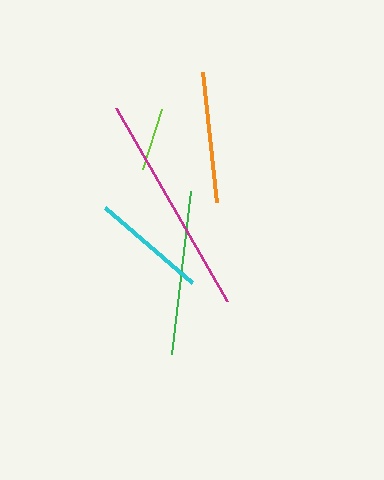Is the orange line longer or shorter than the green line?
The green line is longer than the orange line.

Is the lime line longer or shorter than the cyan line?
The cyan line is longer than the lime line.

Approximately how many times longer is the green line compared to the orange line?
The green line is approximately 1.3 times the length of the orange line.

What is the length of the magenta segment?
The magenta segment is approximately 223 pixels long.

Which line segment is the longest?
The magenta line is the longest at approximately 223 pixels.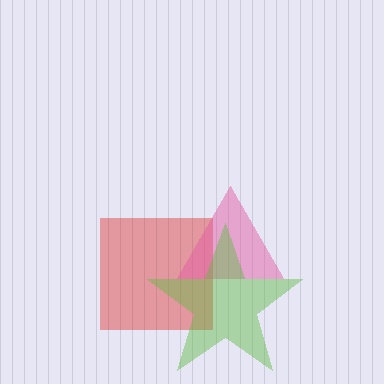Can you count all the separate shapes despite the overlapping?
Yes, there are 3 separate shapes.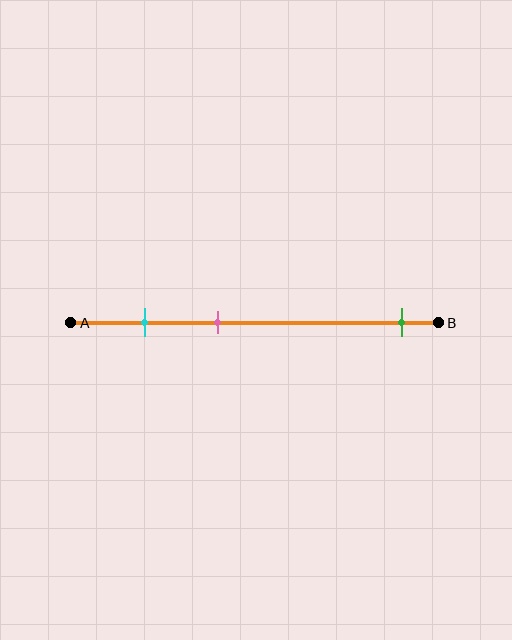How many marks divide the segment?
There are 3 marks dividing the segment.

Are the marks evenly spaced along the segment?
No, the marks are not evenly spaced.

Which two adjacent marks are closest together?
The cyan and pink marks are the closest adjacent pair.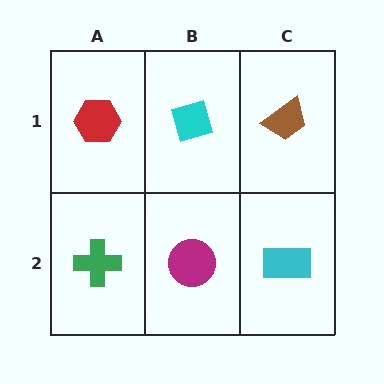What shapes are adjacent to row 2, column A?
A red hexagon (row 1, column A), a magenta circle (row 2, column B).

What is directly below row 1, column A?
A green cross.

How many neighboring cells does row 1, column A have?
2.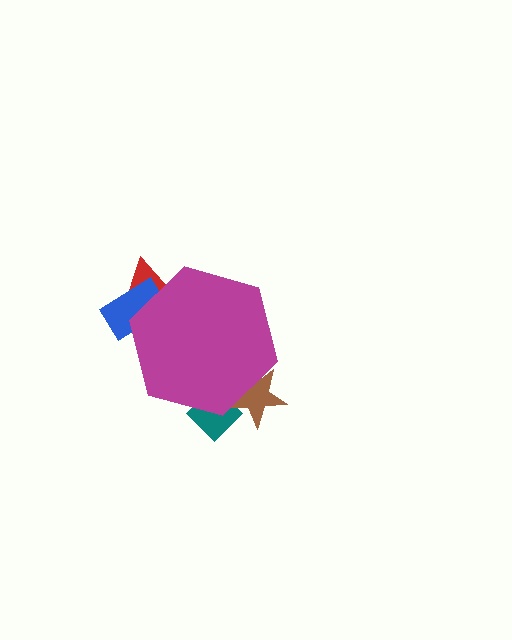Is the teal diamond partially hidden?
Yes, the teal diamond is partially hidden behind the magenta hexagon.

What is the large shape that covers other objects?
A magenta hexagon.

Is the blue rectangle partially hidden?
Yes, the blue rectangle is partially hidden behind the magenta hexagon.